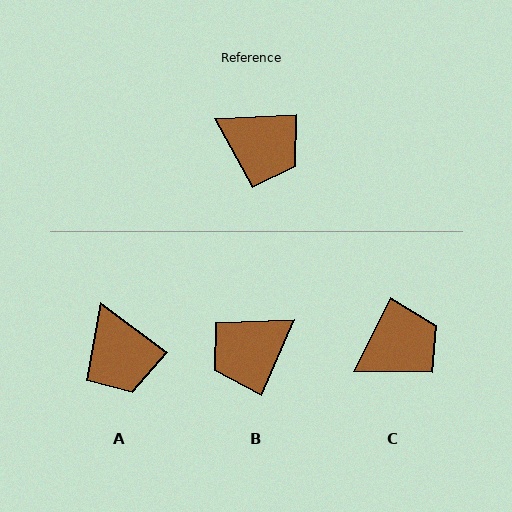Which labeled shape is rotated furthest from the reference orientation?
B, about 117 degrees away.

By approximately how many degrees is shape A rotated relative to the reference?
Approximately 39 degrees clockwise.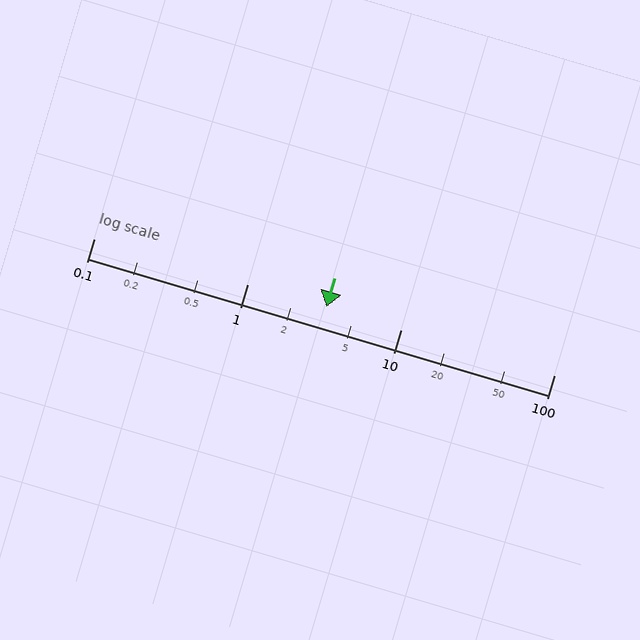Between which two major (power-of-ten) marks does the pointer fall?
The pointer is between 1 and 10.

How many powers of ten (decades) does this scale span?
The scale spans 3 decades, from 0.1 to 100.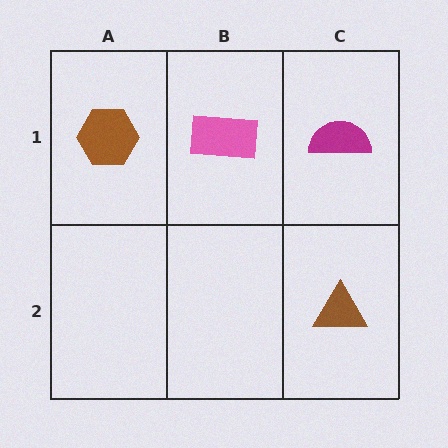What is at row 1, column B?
A pink rectangle.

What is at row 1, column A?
A brown hexagon.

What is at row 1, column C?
A magenta semicircle.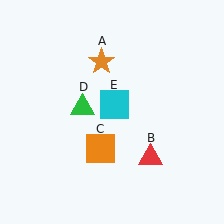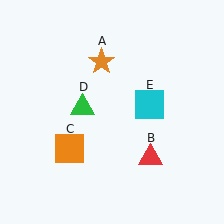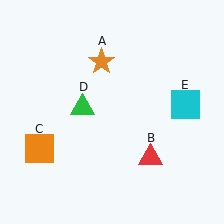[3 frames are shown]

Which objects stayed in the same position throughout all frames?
Orange star (object A) and red triangle (object B) and green triangle (object D) remained stationary.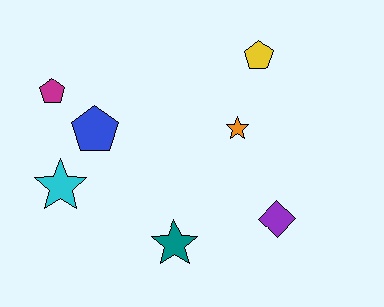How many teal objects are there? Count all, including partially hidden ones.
There is 1 teal object.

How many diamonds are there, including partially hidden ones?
There is 1 diamond.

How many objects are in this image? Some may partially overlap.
There are 7 objects.